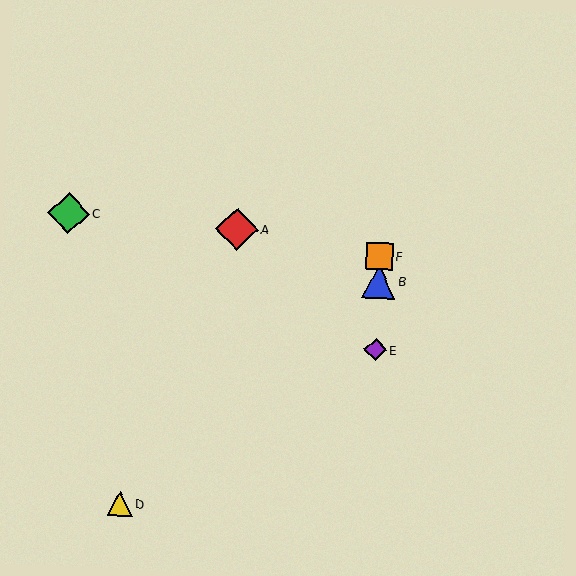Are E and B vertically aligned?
Yes, both are at x≈375.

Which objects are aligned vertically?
Objects B, E, F are aligned vertically.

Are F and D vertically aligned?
No, F is at x≈380 and D is at x≈120.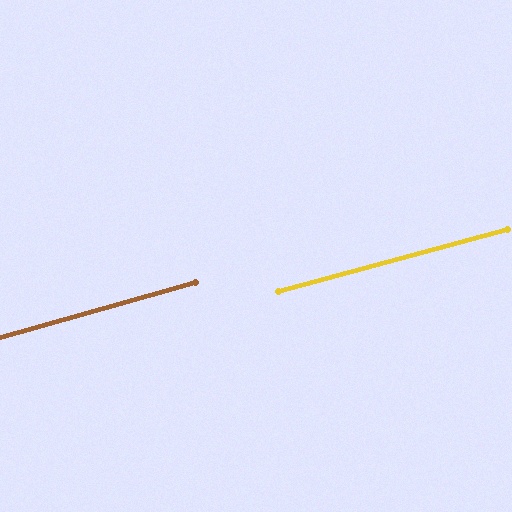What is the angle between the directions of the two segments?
Approximately 1 degree.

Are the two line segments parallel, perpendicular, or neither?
Parallel — their directions differ by only 0.7°.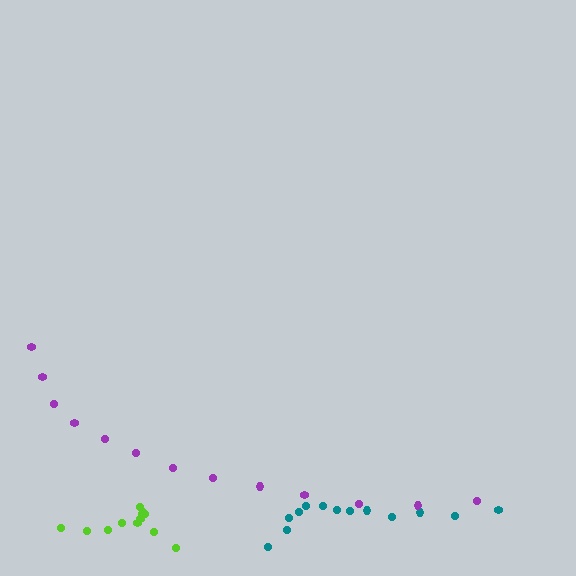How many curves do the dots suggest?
There are 3 distinct paths.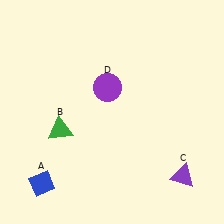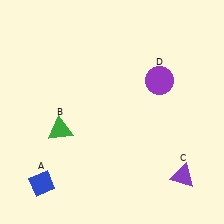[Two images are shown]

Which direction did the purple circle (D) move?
The purple circle (D) moved right.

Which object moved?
The purple circle (D) moved right.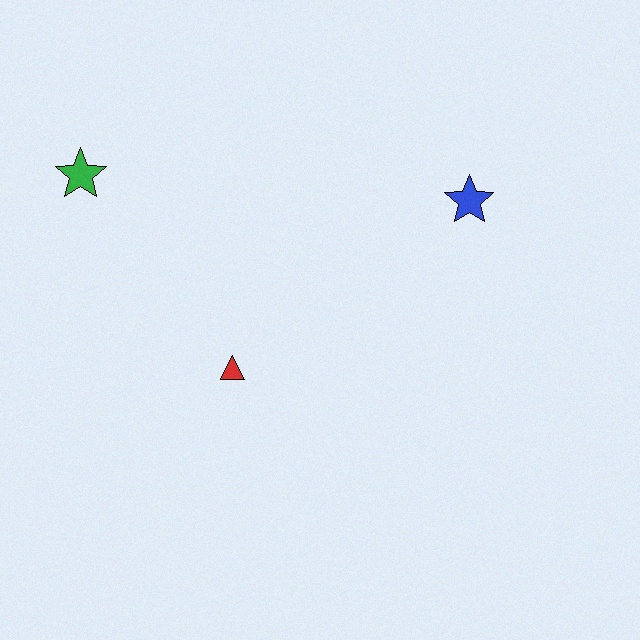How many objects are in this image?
There are 3 objects.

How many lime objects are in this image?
There are no lime objects.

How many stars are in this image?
There are 2 stars.